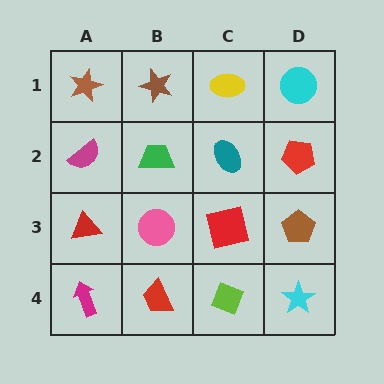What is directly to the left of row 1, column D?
A yellow ellipse.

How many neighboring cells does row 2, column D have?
3.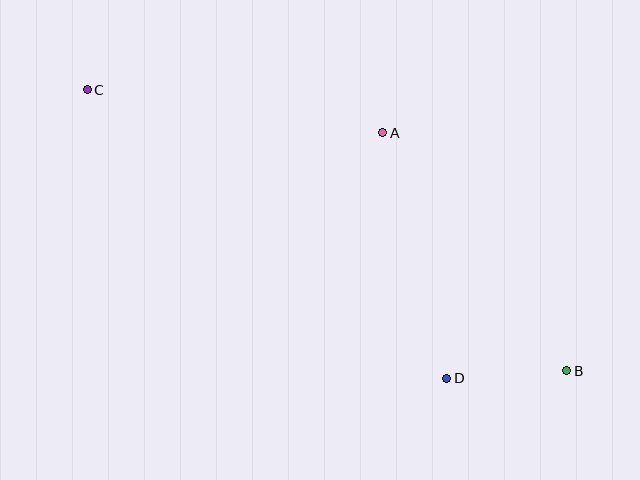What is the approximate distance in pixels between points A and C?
The distance between A and C is approximately 299 pixels.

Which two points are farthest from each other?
Points B and C are farthest from each other.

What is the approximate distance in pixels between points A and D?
The distance between A and D is approximately 254 pixels.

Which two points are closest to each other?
Points B and D are closest to each other.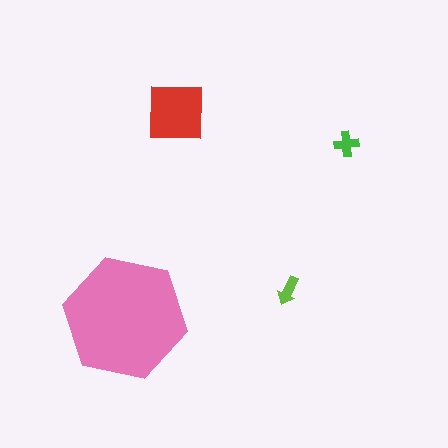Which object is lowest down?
The pink hexagon is bottommost.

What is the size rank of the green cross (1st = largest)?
3rd.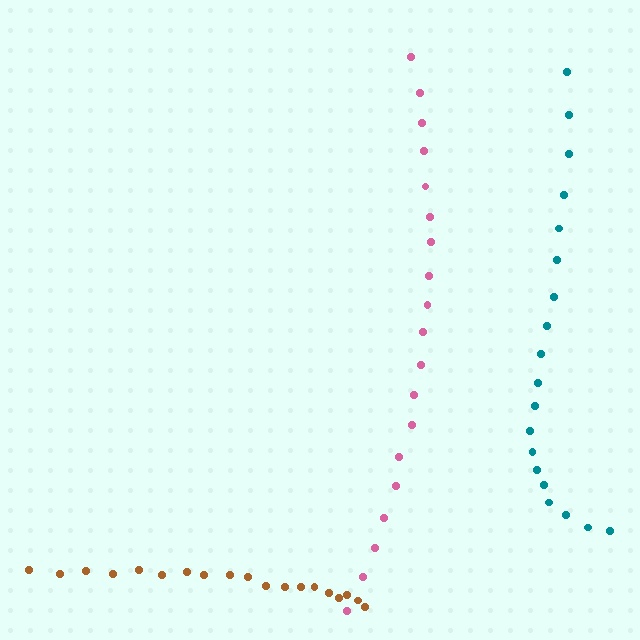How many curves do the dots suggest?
There are 3 distinct paths.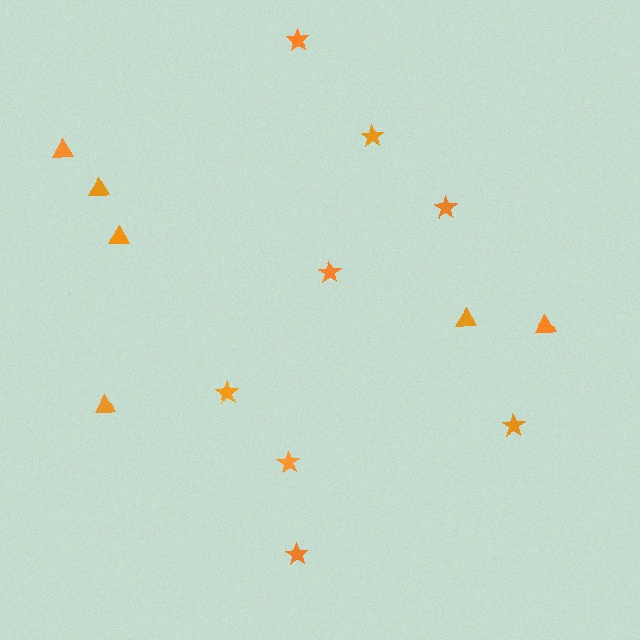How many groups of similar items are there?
There are 2 groups: one group of triangles (6) and one group of stars (8).